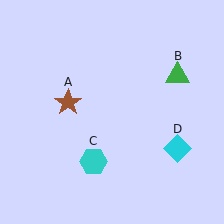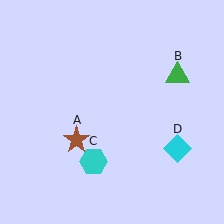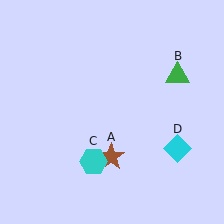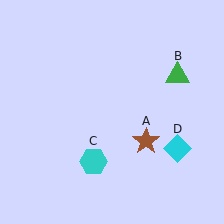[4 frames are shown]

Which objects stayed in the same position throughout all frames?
Green triangle (object B) and cyan hexagon (object C) and cyan diamond (object D) remained stationary.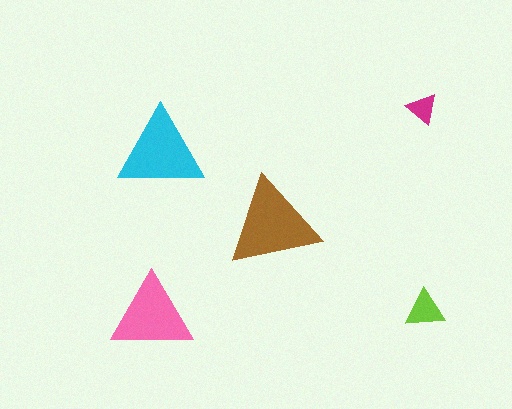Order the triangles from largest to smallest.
the brown one, the cyan one, the pink one, the lime one, the magenta one.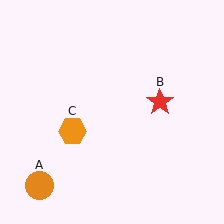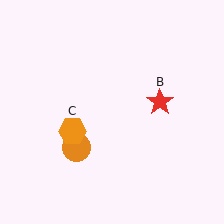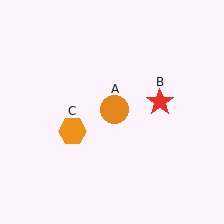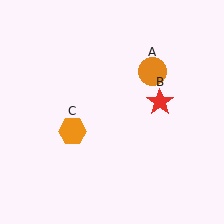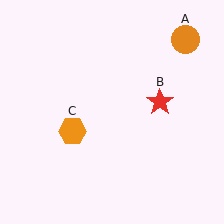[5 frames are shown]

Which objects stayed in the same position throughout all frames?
Red star (object B) and orange hexagon (object C) remained stationary.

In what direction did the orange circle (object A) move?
The orange circle (object A) moved up and to the right.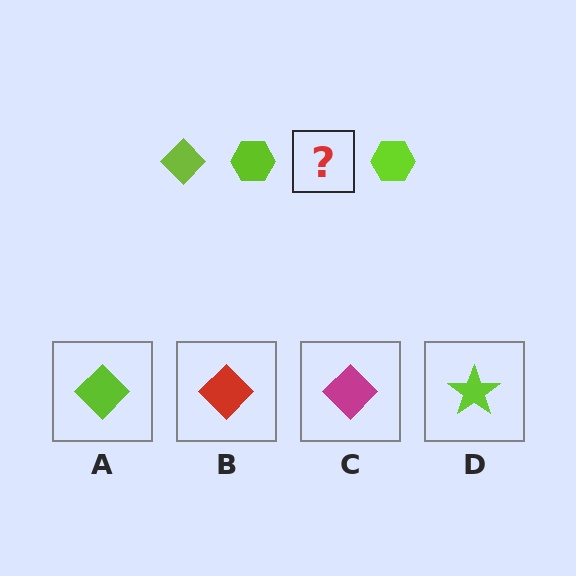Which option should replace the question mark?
Option A.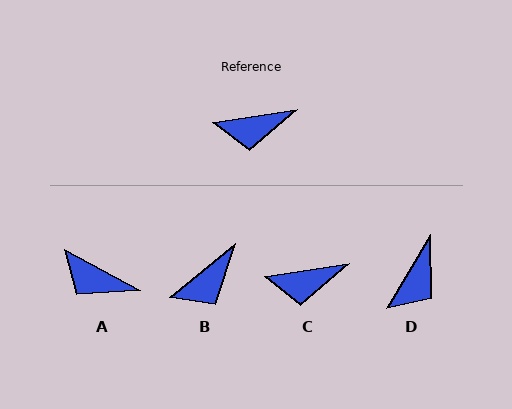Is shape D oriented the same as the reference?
No, it is off by about 51 degrees.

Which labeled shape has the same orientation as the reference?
C.